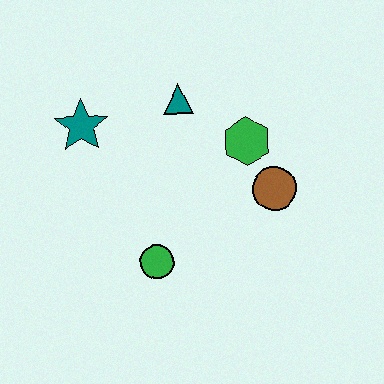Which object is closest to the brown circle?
The green hexagon is closest to the brown circle.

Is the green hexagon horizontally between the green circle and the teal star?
No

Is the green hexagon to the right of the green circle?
Yes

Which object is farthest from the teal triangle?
The green circle is farthest from the teal triangle.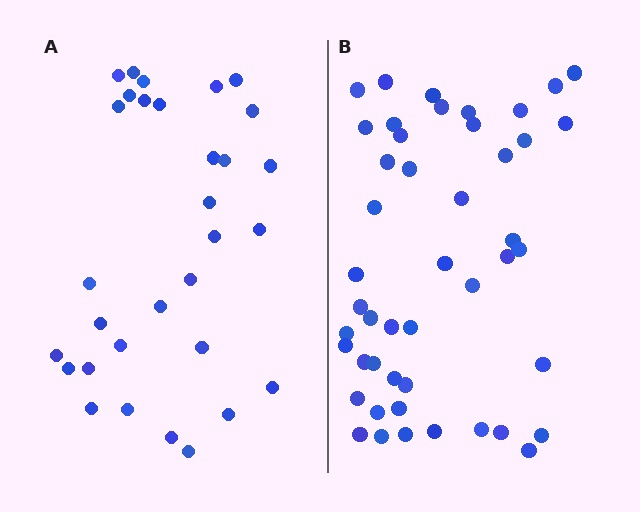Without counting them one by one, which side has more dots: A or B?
Region B (the right region) has more dots.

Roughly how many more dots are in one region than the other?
Region B has approximately 15 more dots than region A.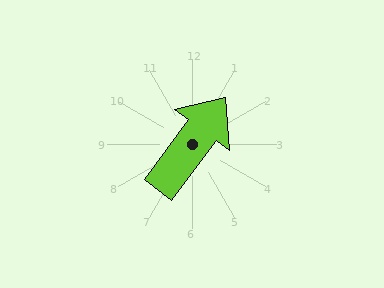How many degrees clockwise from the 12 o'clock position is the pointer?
Approximately 36 degrees.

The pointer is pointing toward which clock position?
Roughly 1 o'clock.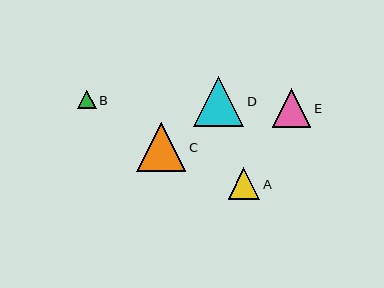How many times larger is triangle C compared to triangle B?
Triangle C is approximately 2.7 times the size of triangle B.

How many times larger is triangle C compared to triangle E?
Triangle C is approximately 1.3 times the size of triangle E.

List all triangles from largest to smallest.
From largest to smallest: D, C, E, A, B.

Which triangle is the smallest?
Triangle B is the smallest with a size of approximately 18 pixels.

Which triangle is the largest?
Triangle D is the largest with a size of approximately 50 pixels.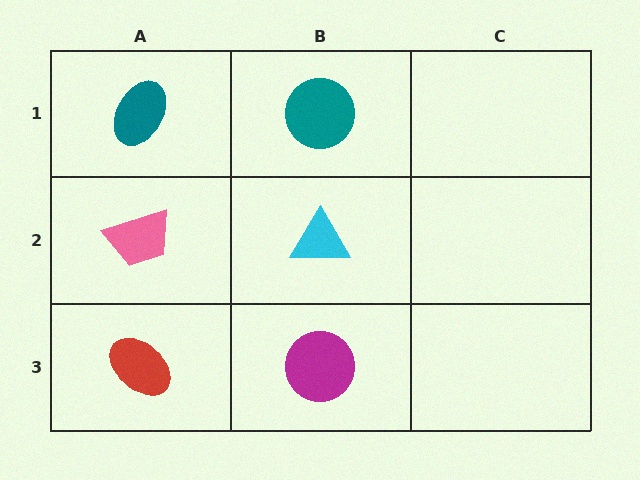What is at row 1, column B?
A teal circle.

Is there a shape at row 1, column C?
No, that cell is empty.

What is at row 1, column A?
A teal ellipse.